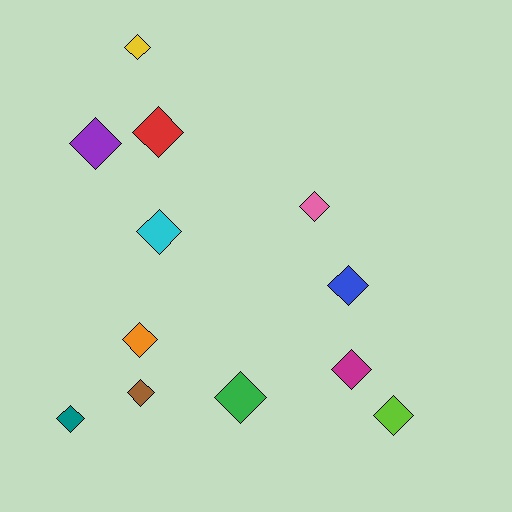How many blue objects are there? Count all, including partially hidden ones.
There is 1 blue object.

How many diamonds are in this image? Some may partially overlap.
There are 12 diamonds.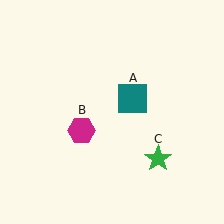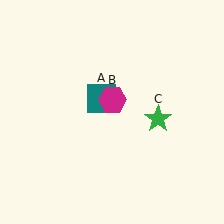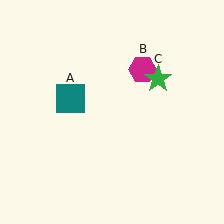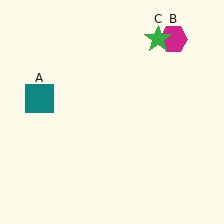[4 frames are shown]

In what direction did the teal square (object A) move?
The teal square (object A) moved left.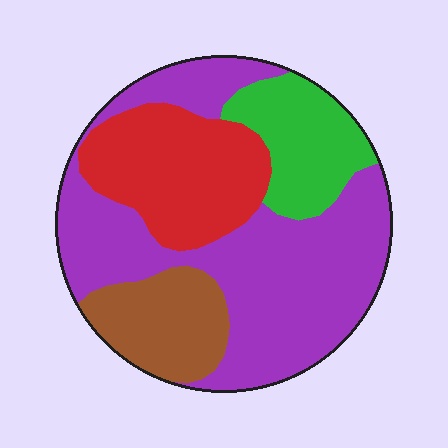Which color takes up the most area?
Purple, at roughly 50%.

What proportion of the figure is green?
Green takes up about one sixth (1/6) of the figure.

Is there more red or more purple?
Purple.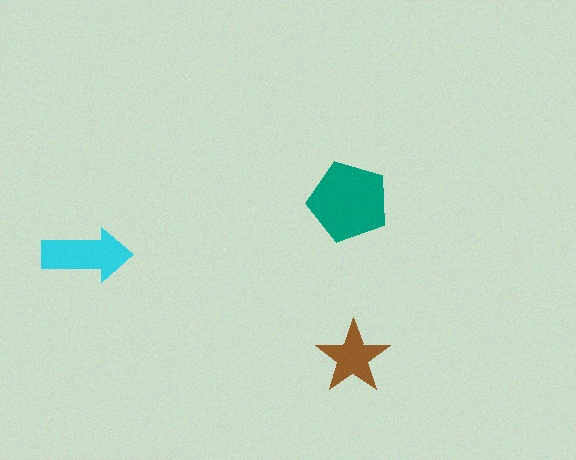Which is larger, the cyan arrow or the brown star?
The cyan arrow.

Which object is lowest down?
The brown star is bottommost.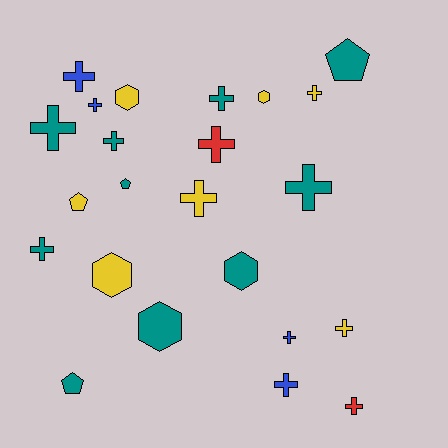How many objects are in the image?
There are 23 objects.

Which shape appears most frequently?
Cross, with 14 objects.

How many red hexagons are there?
There are no red hexagons.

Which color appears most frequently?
Teal, with 10 objects.